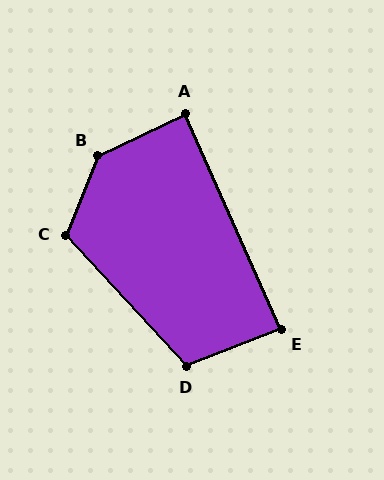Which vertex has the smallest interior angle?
E, at approximately 87 degrees.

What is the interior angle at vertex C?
Approximately 115 degrees (obtuse).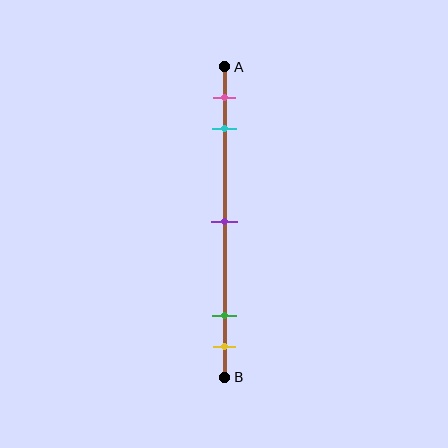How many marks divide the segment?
There are 5 marks dividing the segment.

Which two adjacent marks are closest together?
The green and yellow marks are the closest adjacent pair.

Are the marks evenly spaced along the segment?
No, the marks are not evenly spaced.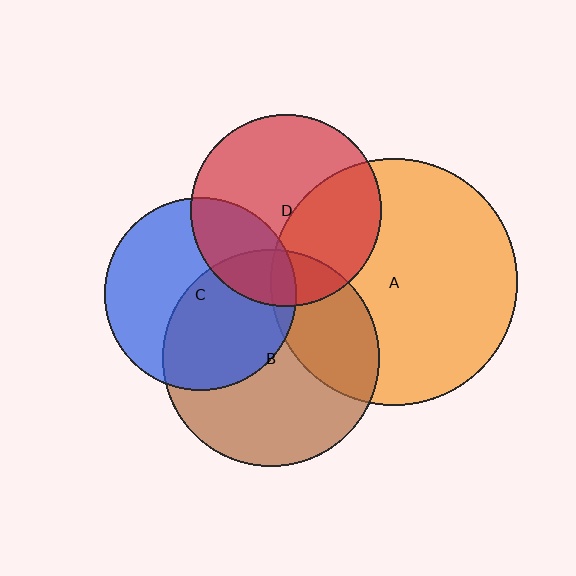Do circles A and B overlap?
Yes.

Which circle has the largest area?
Circle A (orange).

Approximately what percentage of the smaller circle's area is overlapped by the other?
Approximately 30%.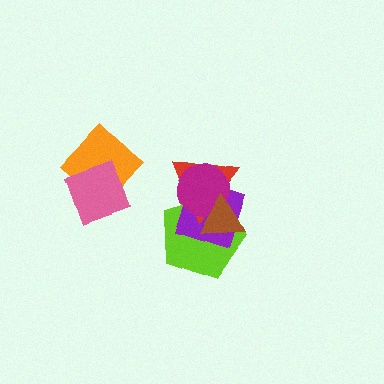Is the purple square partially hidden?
Yes, it is partially covered by another shape.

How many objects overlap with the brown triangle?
4 objects overlap with the brown triangle.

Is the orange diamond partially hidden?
Yes, it is partially covered by another shape.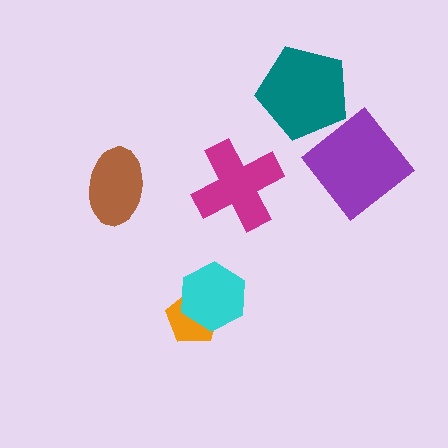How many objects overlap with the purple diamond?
0 objects overlap with the purple diamond.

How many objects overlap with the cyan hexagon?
1 object overlaps with the cyan hexagon.